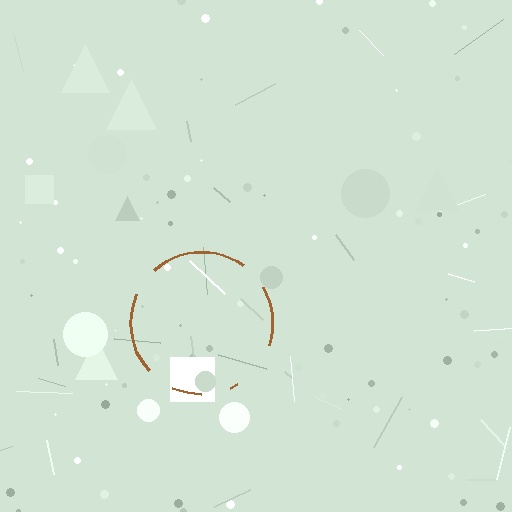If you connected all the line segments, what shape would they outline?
They would outline a circle.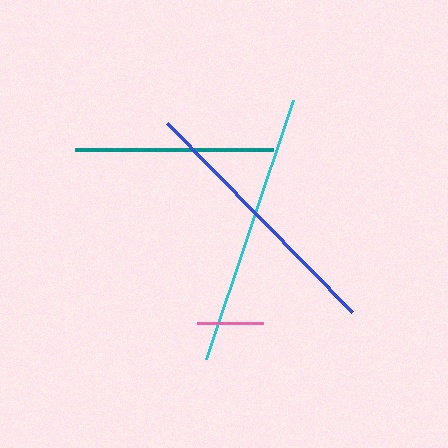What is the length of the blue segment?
The blue segment is approximately 265 pixels long.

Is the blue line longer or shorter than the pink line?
The blue line is longer than the pink line.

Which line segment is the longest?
The cyan line is the longest at approximately 273 pixels.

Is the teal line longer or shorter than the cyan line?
The cyan line is longer than the teal line.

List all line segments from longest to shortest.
From longest to shortest: cyan, blue, teal, pink.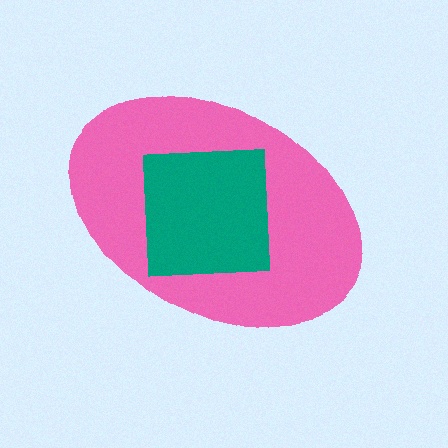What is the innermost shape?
The teal square.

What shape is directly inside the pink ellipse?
The teal square.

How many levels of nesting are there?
2.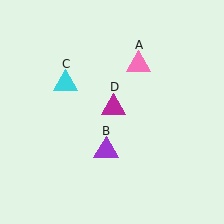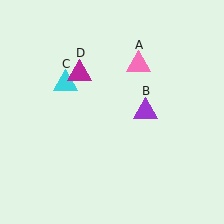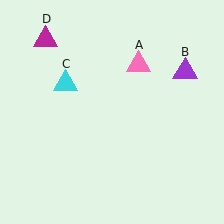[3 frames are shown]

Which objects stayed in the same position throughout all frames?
Pink triangle (object A) and cyan triangle (object C) remained stationary.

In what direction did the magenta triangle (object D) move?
The magenta triangle (object D) moved up and to the left.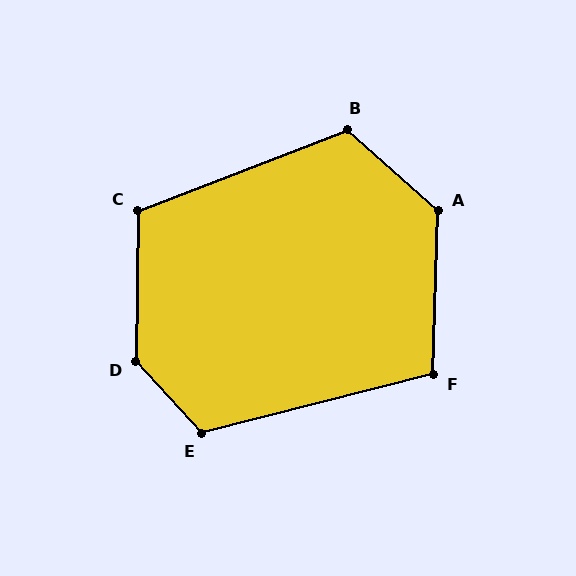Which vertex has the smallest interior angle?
F, at approximately 106 degrees.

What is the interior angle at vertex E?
Approximately 118 degrees (obtuse).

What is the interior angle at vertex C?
Approximately 112 degrees (obtuse).